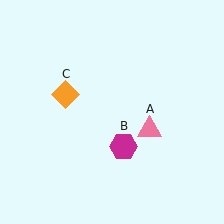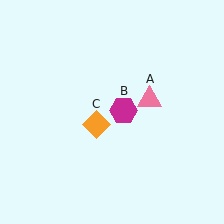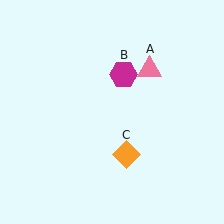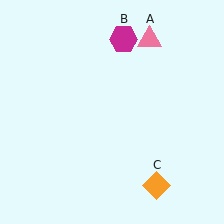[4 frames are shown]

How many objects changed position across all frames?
3 objects changed position: pink triangle (object A), magenta hexagon (object B), orange diamond (object C).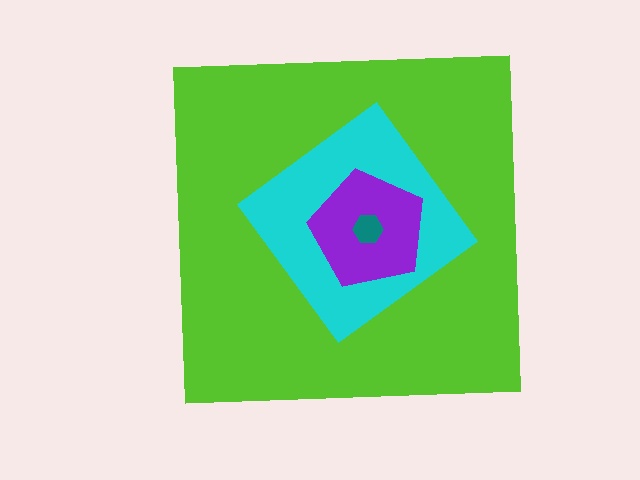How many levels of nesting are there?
4.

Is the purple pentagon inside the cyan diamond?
Yes.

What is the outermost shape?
The lime square.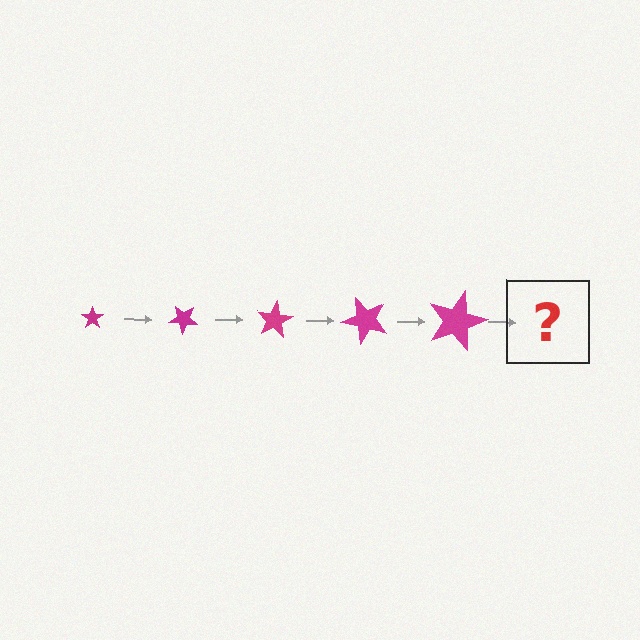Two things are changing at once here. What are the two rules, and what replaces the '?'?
The two rules are that the star grows larger each step and it rotates 40 degrees each step. The '?' should be a star, larger than the previous one and rotated 200 degrees from the start.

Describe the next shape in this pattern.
It should be a star, larger than the previous one and rotated 200 degrees from the start.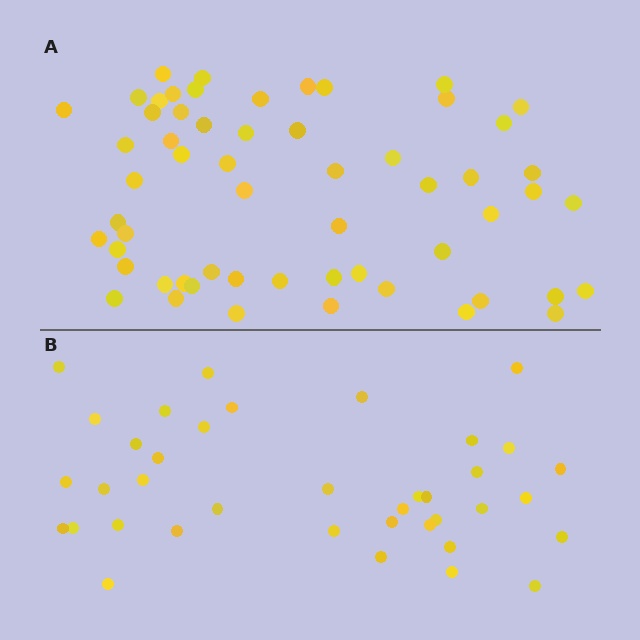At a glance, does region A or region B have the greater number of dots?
Region A (the top region) has more dots.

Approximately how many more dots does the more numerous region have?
Region A has approximately 20 more dots than region B.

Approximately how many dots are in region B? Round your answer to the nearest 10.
About 40 dots. (The exact count is 38, which rounds to 40.)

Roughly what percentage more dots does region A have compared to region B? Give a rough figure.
About 55% more.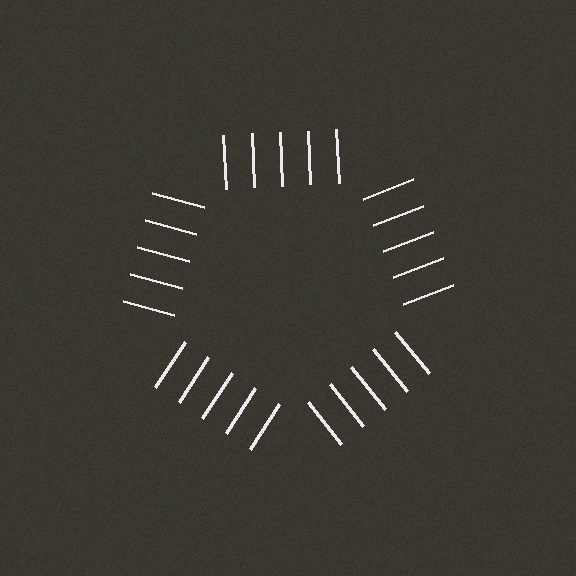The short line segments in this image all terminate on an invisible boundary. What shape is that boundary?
An illusory pentagon — the line segments terminate on its edges but no continuous stroke is drawn.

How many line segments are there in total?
25 — 5 along each of the 5 edges.